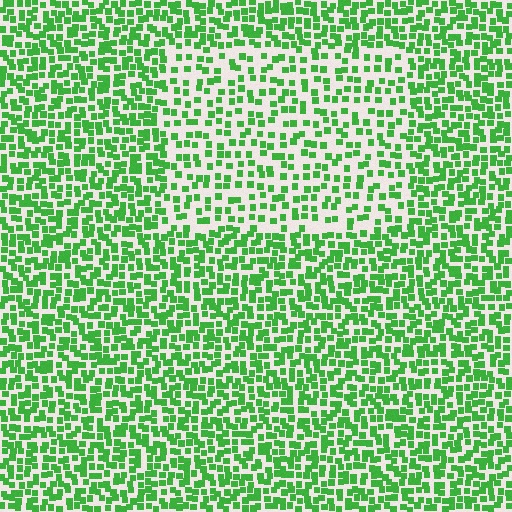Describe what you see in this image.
The image contains small green elements arranged at two different densities. A rectangle-shaped region is visible where the elements are less densely packed than the surrounding area.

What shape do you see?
I see a rectangle.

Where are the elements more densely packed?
The elements are more densely packed outside the rectangle boundary.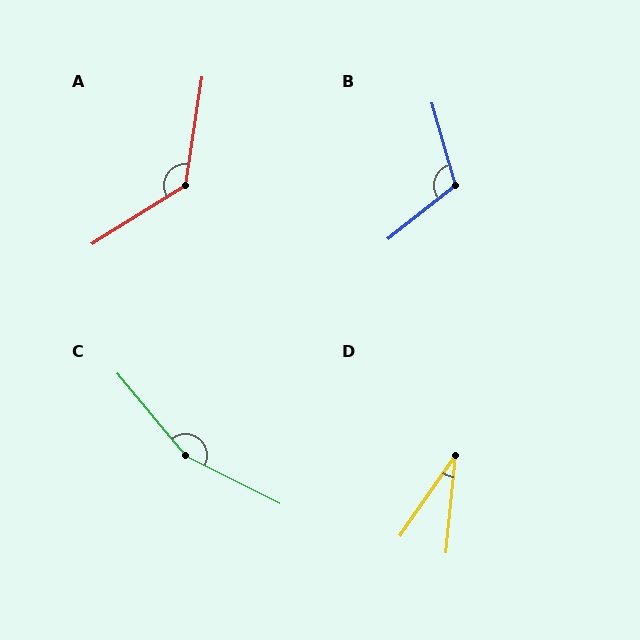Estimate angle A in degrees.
Approximately 131 degrees.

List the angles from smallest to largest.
D (29°), B (112°), A (131°), C (156°).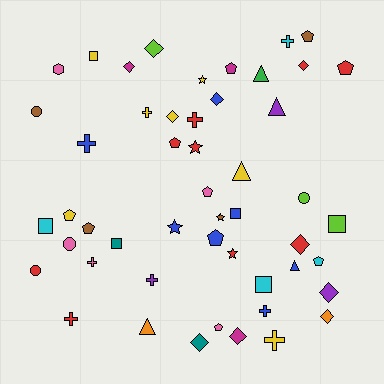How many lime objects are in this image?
There are 3 lime objects.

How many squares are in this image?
There are 6 squares.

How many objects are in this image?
There are 50 objects.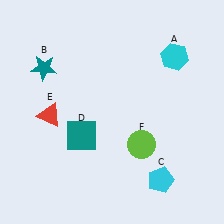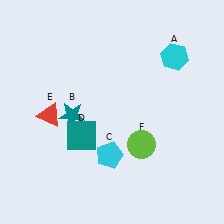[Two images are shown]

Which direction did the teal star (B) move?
The teal star (B) moved down.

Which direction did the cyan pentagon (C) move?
The cyan pentagon (C) moved left.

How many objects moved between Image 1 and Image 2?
2 objects moved between the two images.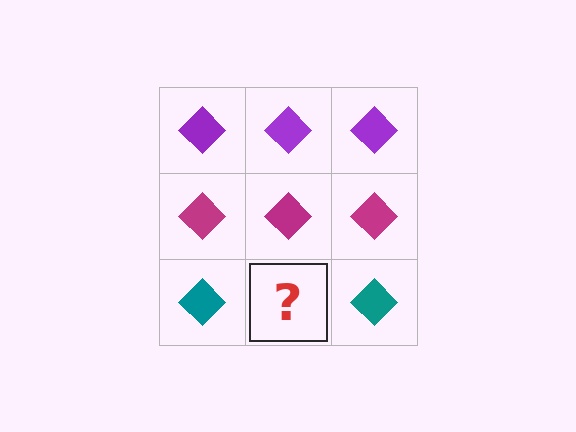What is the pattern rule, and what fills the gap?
The rule is that each row has a consistent color. The gap should be filled with a teal diamond.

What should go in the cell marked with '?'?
The missing cell should contain a teal diamond.